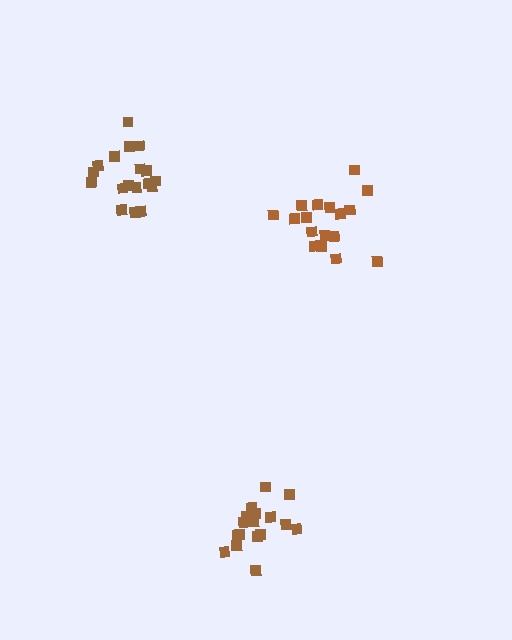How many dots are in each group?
Group 1: 18 dots, Group 2: 17 dots, Group 3: 17 dots (52 total).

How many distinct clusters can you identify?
There are 3 distinct clusters.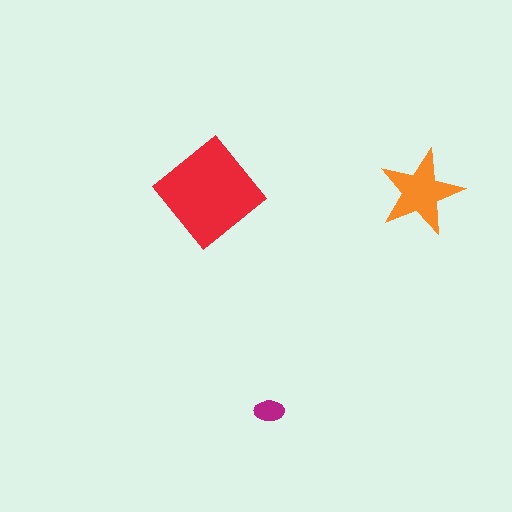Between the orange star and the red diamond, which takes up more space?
The red diamond.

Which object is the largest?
The red diamond.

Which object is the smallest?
The magenta ellipse.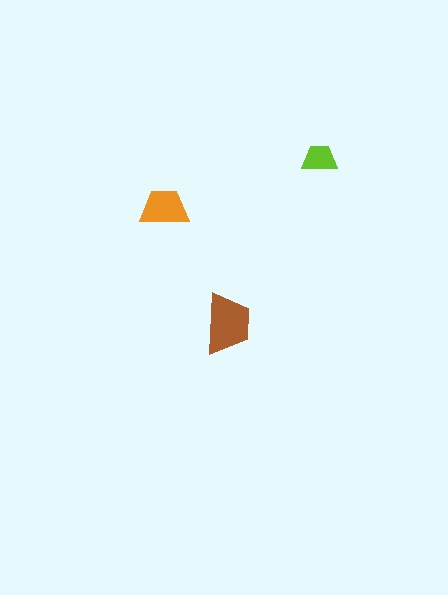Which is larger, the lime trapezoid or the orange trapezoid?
The orange one.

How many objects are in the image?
There are 3 objects in the image.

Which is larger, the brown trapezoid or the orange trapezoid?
The brown one.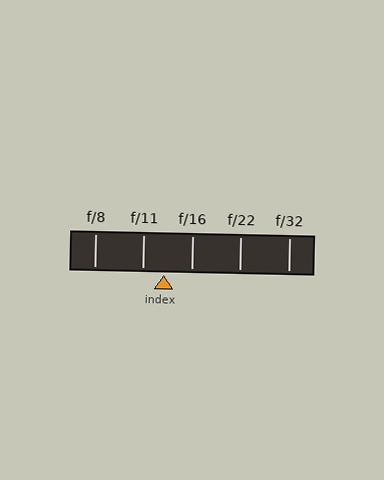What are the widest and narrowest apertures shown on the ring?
The widest aperture shown is f/8 and the narrowest is f/32.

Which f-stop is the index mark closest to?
The index mark is closest to f/11.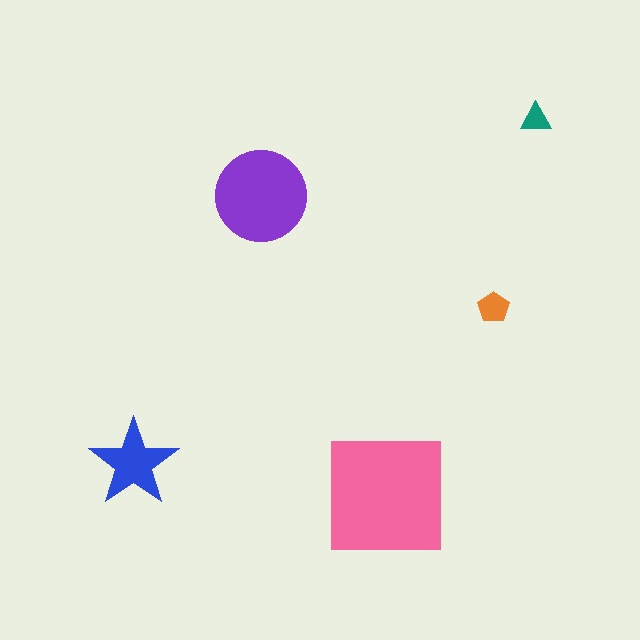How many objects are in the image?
There are 5 objects in the image.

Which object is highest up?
The teal triangle is topmost.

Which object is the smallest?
The teal triangle.